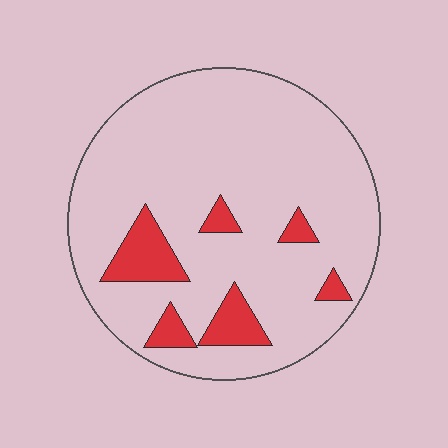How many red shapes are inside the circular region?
6.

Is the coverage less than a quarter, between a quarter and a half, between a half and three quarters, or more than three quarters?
Less than a quarter.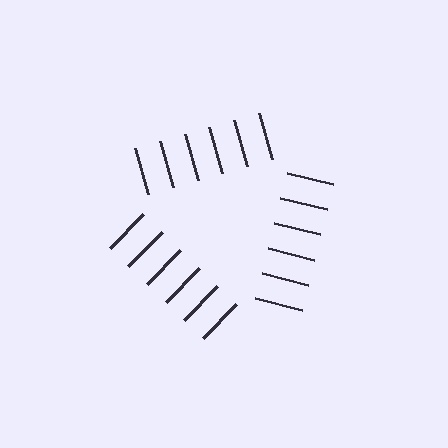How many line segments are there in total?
18 — 6 along each of the 3 edges.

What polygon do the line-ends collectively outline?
An illusory triangle — the line segments terminate on its edges but no continuous stroke is drawn.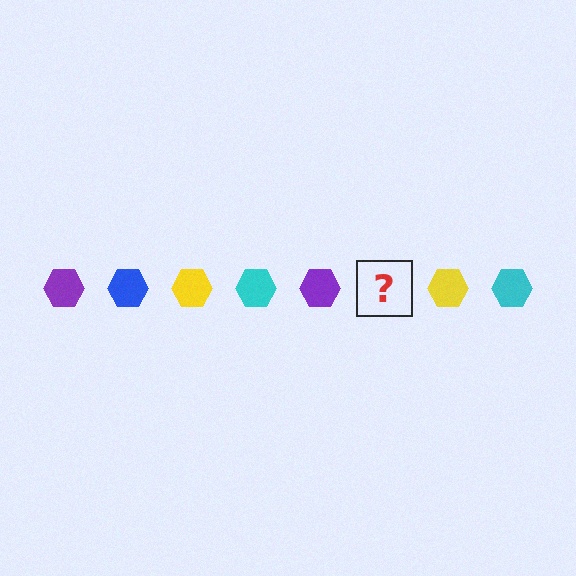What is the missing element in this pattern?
The missing element is a blue hexagon.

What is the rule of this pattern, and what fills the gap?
The rule is that the pattern cycles through purple, blue, yellow, cyan hexagons. The gap should be filled with a blue hexagon.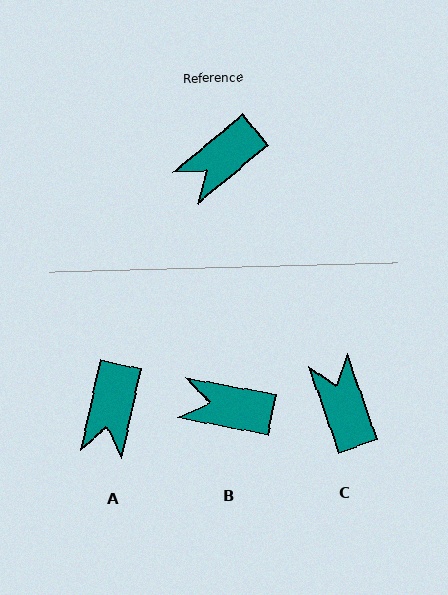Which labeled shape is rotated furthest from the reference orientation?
C, about 110 degrees away.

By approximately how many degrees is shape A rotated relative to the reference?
Approximately 38 degrees counter-clockwise.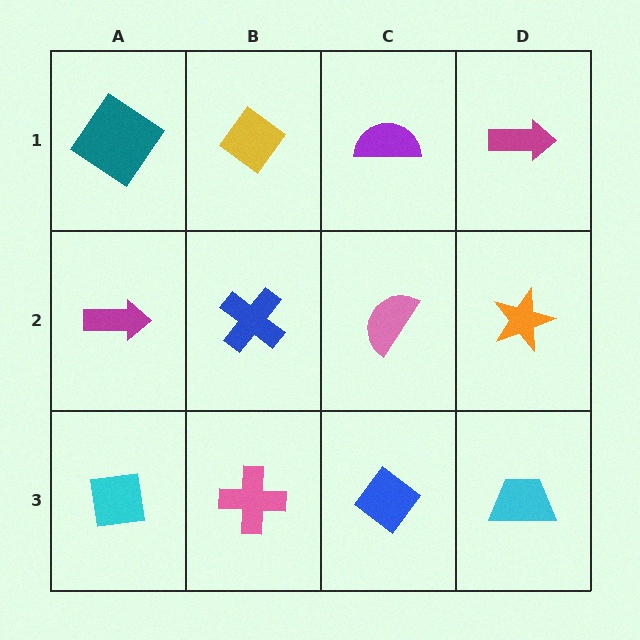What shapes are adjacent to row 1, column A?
A magenta arrow (row 2, column A), a yellow diamond (row 1, column B).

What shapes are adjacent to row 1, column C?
A pink semicircle (row 2, column C), a yellow diamond (row 1, column B), a magenta arrow (row 1, column D).